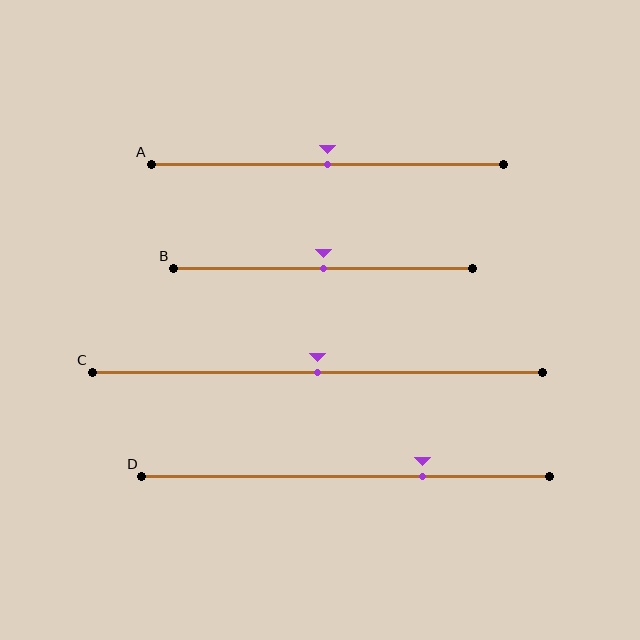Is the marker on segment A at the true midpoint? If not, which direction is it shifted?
Yes, the marker on segment A is at the true midpoint.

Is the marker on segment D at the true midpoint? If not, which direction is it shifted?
No, the marker on segment D is shifted to the right by about 19% of the segment length.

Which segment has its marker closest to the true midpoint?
Segment A has its marker closest to the true midpoint.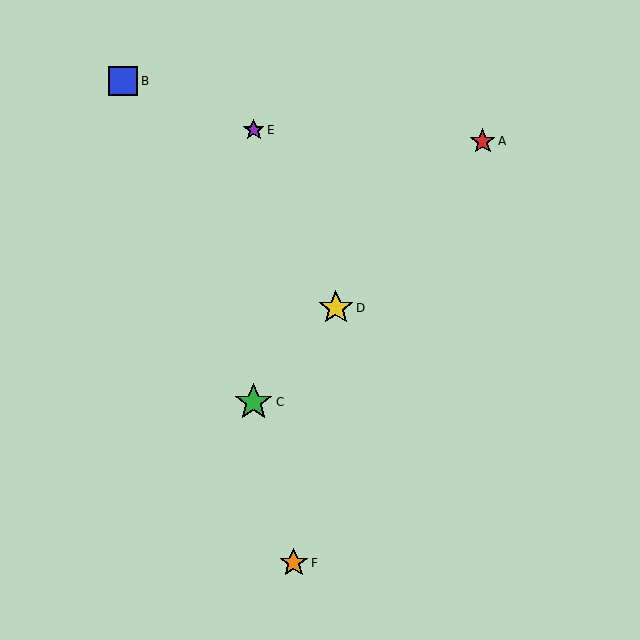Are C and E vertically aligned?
Yes, both are at x≈254.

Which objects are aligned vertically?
Objects C, E are aligned vertically.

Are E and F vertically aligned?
No, E is at x≈254 and F is at x≈294.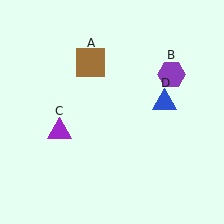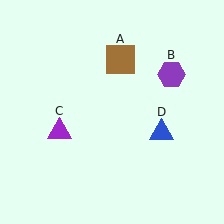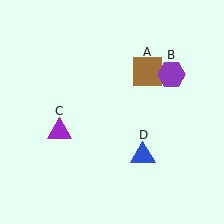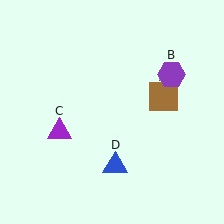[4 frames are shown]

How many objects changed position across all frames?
2 objects changed position: brown square (object A), blue triangle (object D).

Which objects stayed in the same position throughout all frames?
Purple hexagon (object B) and purple triangle (object C) remained stationary.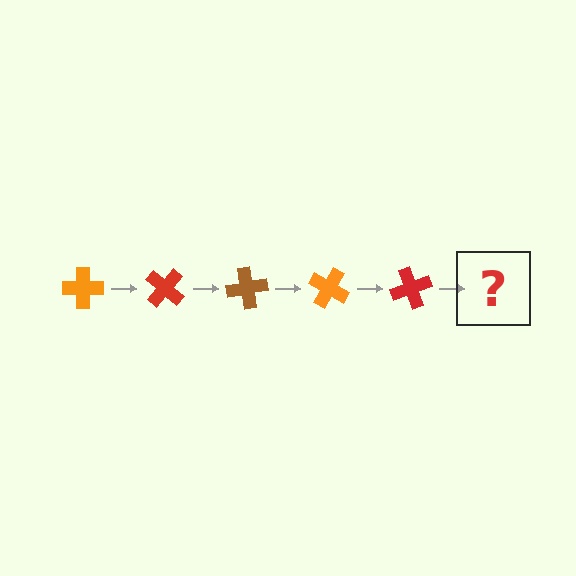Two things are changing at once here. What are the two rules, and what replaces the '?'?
The two rules are that it rotates 40 degrees each step and the color cycles through orange, red, and brown. The '?' should be a brown cross, rotated 200 degrees from the start.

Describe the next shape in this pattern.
It should be a brown cross, rotated 200 degrees from the start.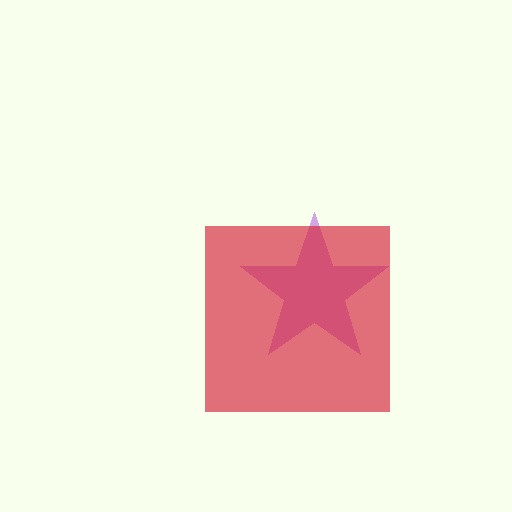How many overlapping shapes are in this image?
There are 2 overlapping shapes in the image.